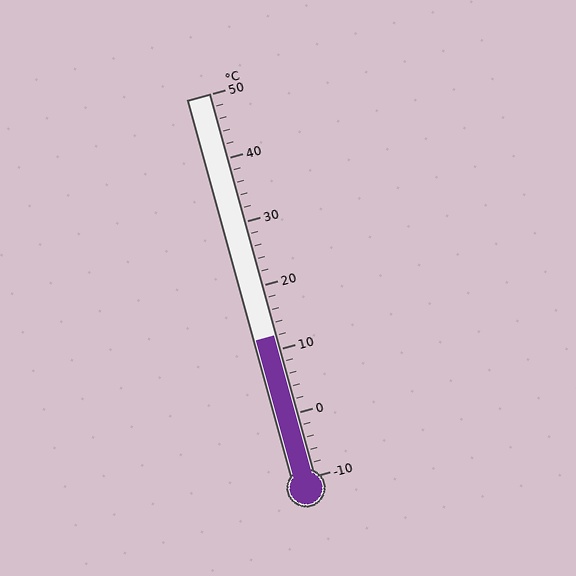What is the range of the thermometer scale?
The thermometer scale ranges from -10°C to 50°C.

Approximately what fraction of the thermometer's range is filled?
The thermometer is filled to approximately 35% of its range.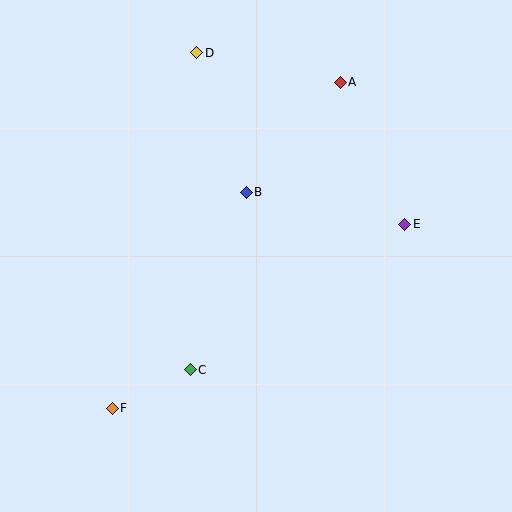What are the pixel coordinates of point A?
Point A is at (340, 82).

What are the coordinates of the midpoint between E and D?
The midpoint between E and D is at (301, 139).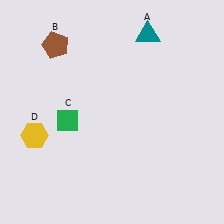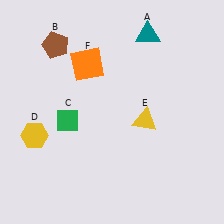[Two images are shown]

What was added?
A yellow triangle (E), an orange square (F) were added in Image 2.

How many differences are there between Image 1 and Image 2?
There are 2 differences between the two images.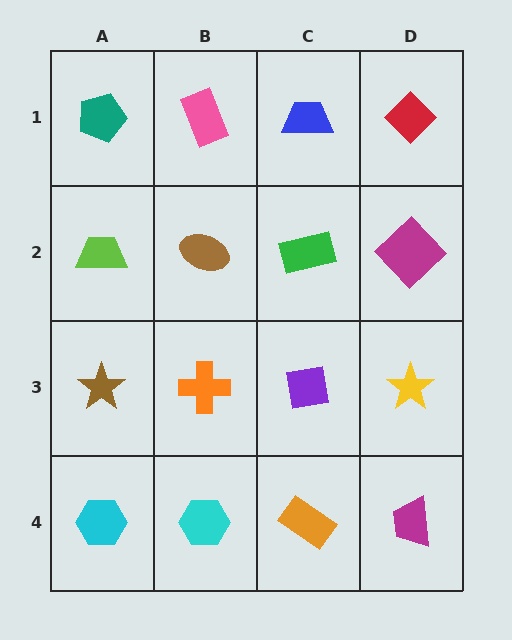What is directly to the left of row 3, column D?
A purple square.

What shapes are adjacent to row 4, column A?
A brown star (row 3, column A), a cyan hexagon (row 4, column B).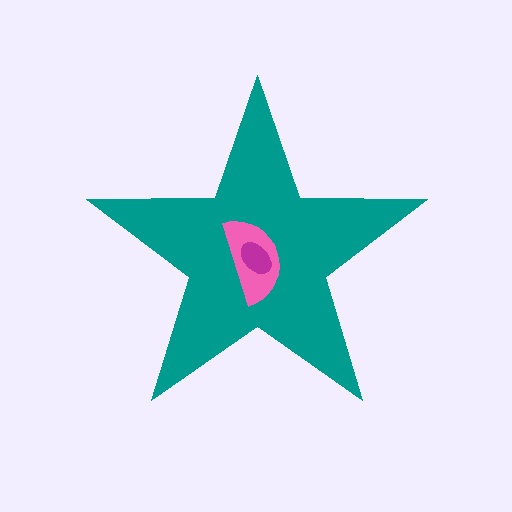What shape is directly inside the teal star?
The pink semicircle.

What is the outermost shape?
The teal star.